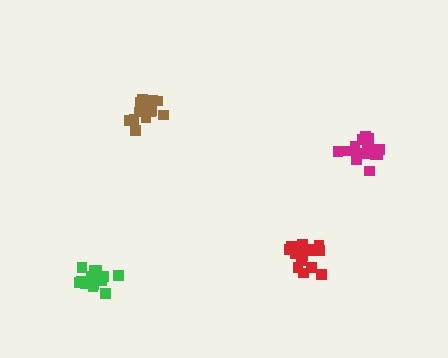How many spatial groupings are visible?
There are 4 spatial groupings.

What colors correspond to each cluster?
The clusters are colored: red, brown, magenta, green.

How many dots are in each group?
Group 1: 19 dots, Group 2: 15 dots, Group 3: 15 dots, Group 4: 16 dots (65 total).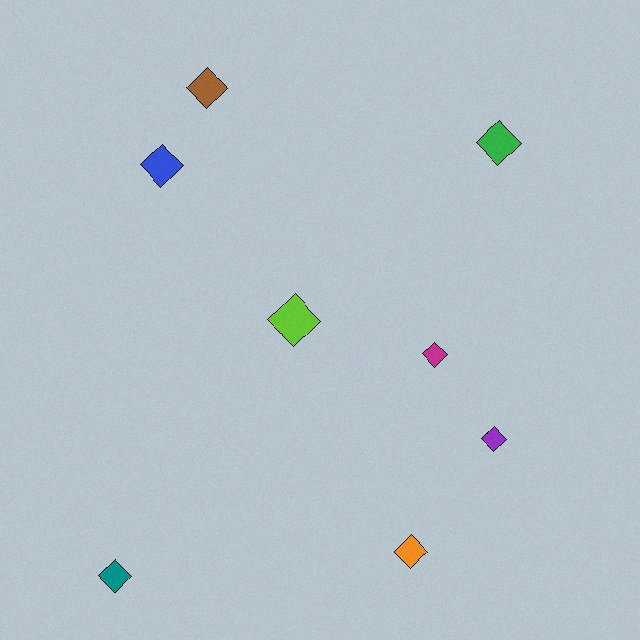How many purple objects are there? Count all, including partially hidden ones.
There is 1 purple object.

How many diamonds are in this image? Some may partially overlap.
There are 8 diamonds.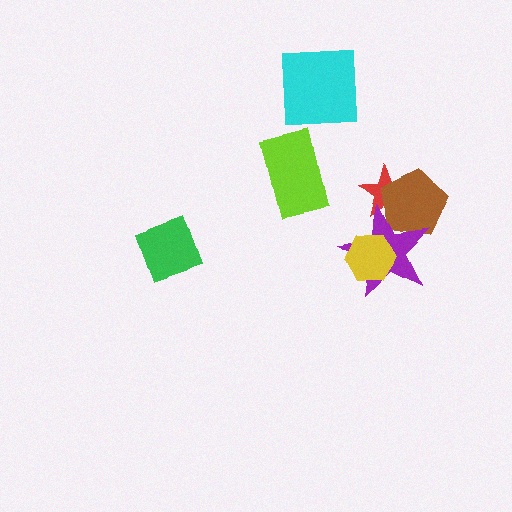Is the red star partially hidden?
Yes, it is partially covered by another shape.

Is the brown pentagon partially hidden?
Yes, it is partially covered by another shape.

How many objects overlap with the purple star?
3 objects overlap with the purple star.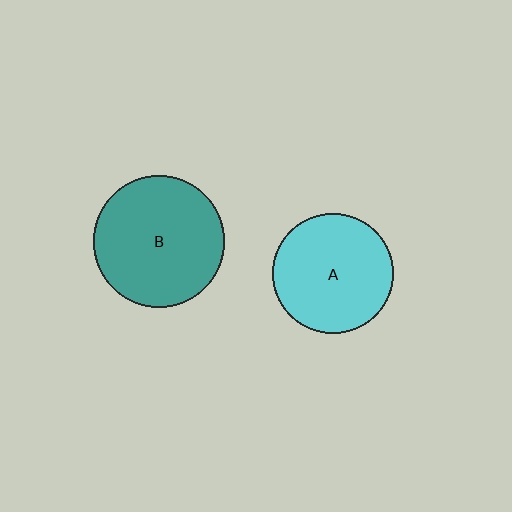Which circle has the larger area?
Circle B (teal).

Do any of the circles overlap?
No, none of the circles overlap.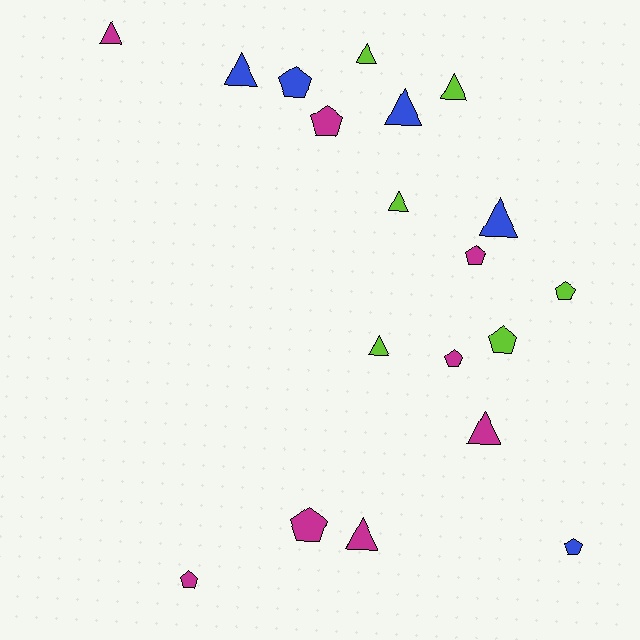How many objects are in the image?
There are 19 objects.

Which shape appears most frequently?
Triangle, with 10 objects.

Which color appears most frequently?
Magenta, with 8 objects.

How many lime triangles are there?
There are 4 lime triangles.